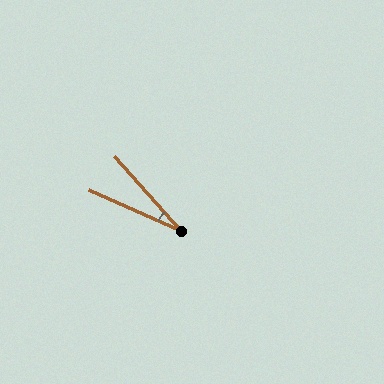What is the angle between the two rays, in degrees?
Approximately 24 degrees.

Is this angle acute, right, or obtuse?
It is acute.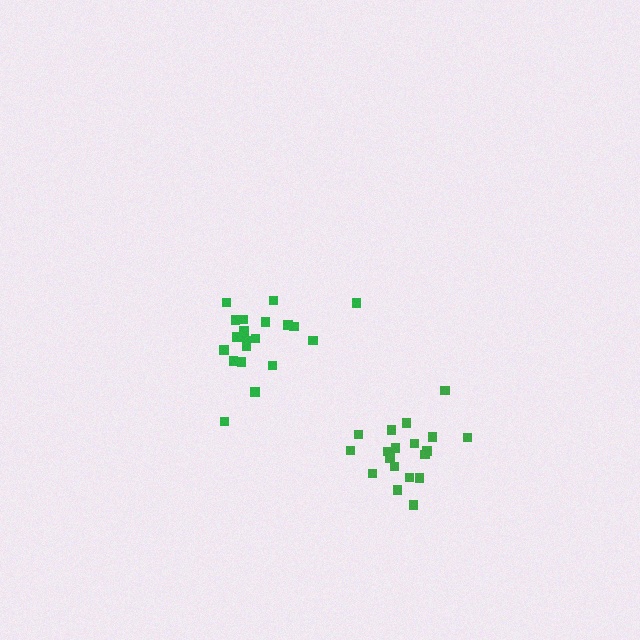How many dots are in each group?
Group 1: 19 dots, Group 2: 20 dots (39 total).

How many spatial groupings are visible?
There are 2 spatial groupings.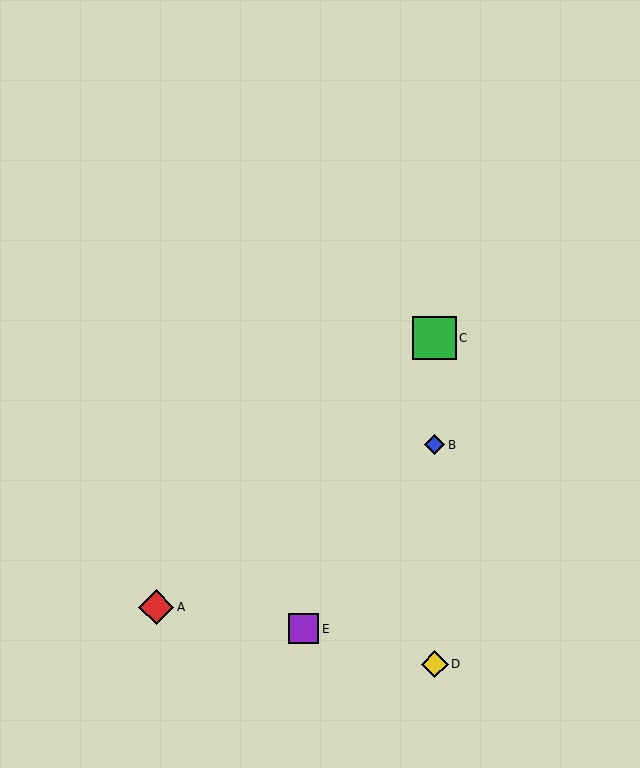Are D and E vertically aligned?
No, D is at x≈435 and E is at x≈304.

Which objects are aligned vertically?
Objects B, C, D are aligned vertically.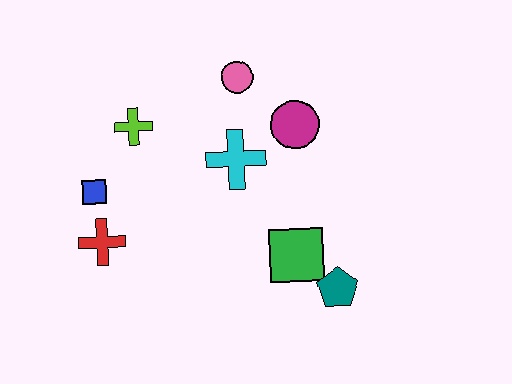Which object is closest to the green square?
The teal pentagon is closest to the green square.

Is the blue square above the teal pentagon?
Yes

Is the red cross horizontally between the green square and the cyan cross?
No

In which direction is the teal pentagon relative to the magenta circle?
The teal pentagon is below the magenta circle.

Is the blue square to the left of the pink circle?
Yes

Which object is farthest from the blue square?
The teal pentagon is farthest from the blue square.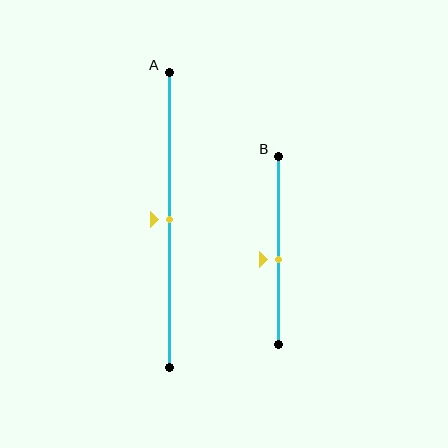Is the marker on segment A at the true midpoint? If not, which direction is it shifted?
Yes, the marker on segment A is at the true midpoint.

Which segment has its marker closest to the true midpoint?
Segment A has its marker closest to the true midpoint.